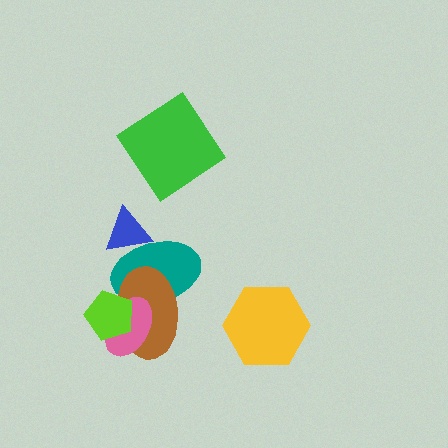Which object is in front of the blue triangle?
The teal ellipse is in front of the blue triangle.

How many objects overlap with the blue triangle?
1 object overlaps with the blue triangle.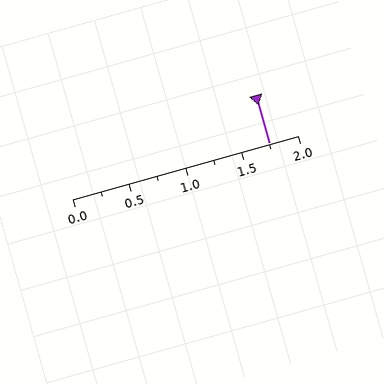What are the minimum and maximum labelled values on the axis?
The axis runs from 0.0 to 2.0.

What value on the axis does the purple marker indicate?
The marker indicates approximately 1.75.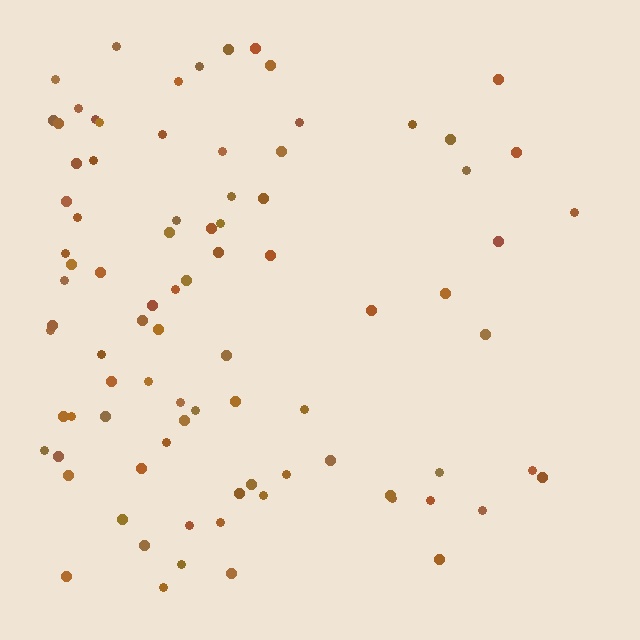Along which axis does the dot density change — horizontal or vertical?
Horizontal.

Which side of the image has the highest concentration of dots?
The left.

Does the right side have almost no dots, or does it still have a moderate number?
Still a moderate number, just noticeably fewer than the left.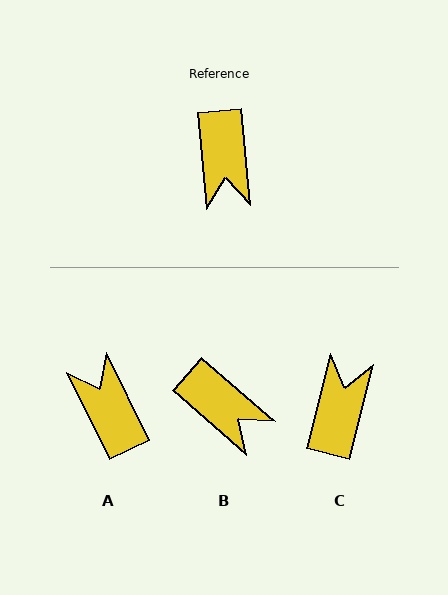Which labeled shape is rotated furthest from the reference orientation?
C, about 161 degrees away.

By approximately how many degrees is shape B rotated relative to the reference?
Approximately 44 degrees counter-clockwise.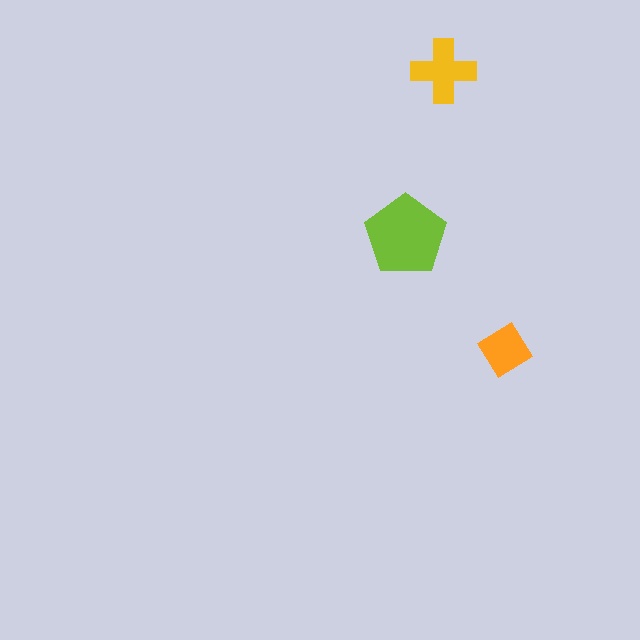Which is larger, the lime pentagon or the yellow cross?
The lime pentagon.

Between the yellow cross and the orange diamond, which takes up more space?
The yellow cross.